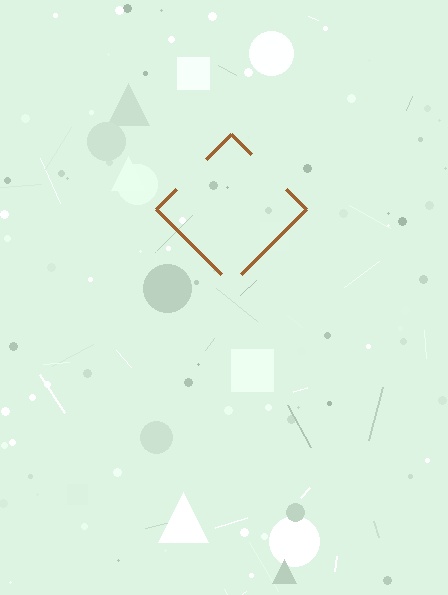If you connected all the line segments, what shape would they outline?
They would outline a diamond.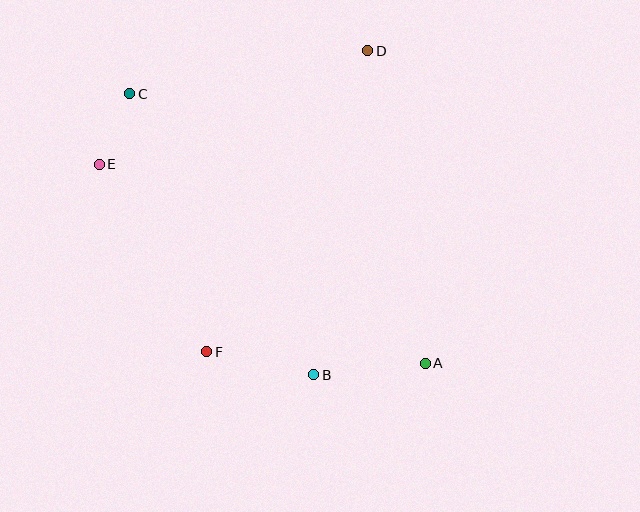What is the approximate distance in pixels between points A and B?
The distance between A and B is approximately 112 pixels.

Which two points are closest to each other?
Points C and E are closest to each other.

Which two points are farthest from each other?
Points A and C are farthest from each other.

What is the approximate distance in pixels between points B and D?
The distance between B and D is approximately 328 pixels.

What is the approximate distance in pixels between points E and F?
The distance between E and F is approximately 216 pixels.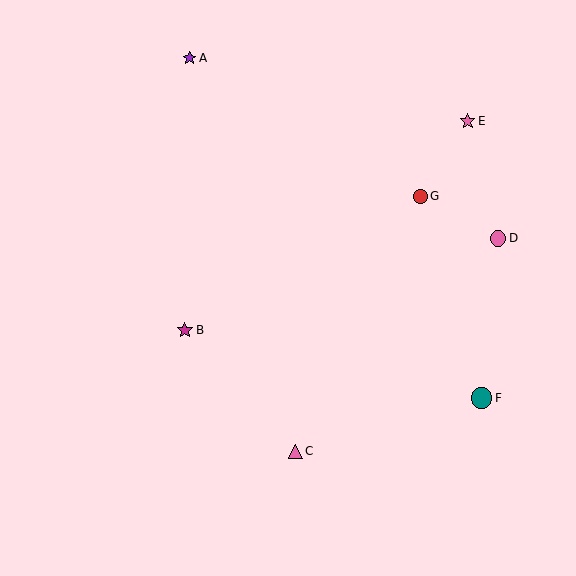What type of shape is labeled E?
Shape E is a pink star.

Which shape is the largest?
The teal circle (labeled F) is the largest.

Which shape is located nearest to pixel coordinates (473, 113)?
The pink star (labeled E) at (468, 121) is nearest to that location.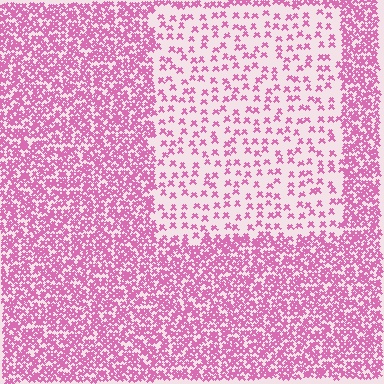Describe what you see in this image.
The image contains small pink elements arranged at two different densities. A rectangle-shaped region is visible where the elements are less densely packed than the surrounding area.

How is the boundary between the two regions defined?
The boundary is defined by a change in element density (approximately 2.8x ratio). All elements are the same color, size, and shape.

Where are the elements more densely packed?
The elements are more densely packed outside the rectangle boundary.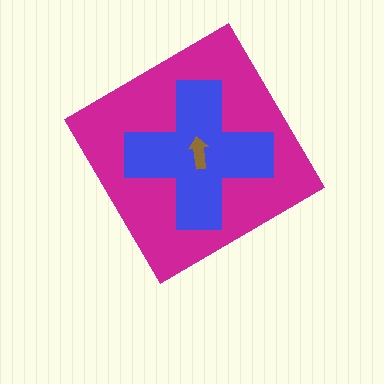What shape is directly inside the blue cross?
The brown arrow.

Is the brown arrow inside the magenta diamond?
Yes.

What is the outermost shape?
The magenta diamond.